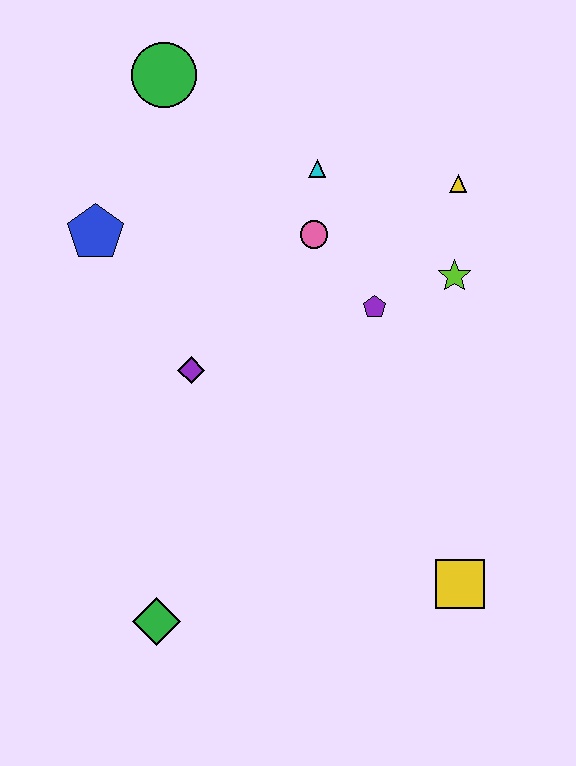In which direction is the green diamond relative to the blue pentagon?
The green diamond is below the blue pentagon.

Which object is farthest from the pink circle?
The green diamond is farthest from the pink circle.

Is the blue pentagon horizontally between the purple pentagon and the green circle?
No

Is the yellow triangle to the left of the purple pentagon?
No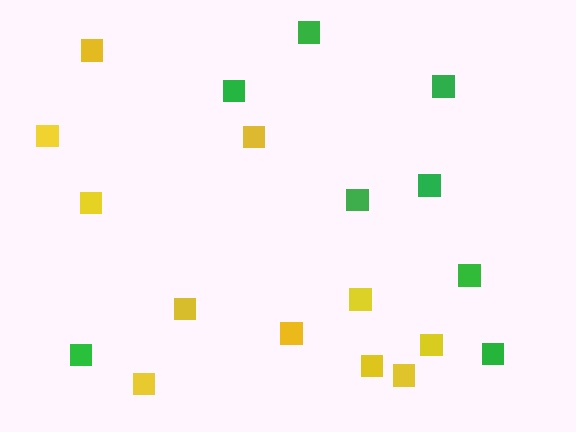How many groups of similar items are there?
There are 2 groups: one group of green squares (8) and one group of yellow squares (11).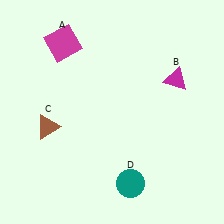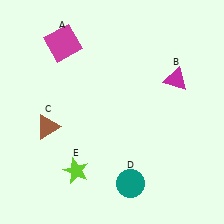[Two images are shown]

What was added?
A lime star (E) was added in Image 2.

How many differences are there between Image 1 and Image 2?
There is 1 difference between the two images.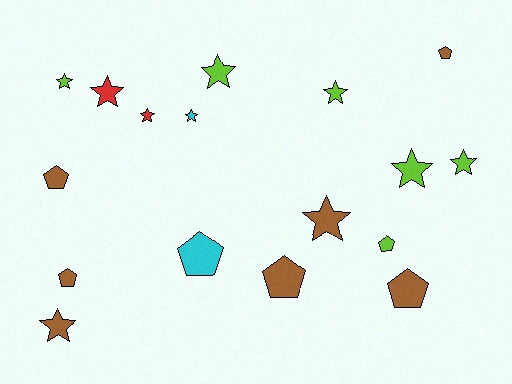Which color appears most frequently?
Brown, with 7 objects.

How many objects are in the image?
There are 17 objects.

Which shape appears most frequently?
Star, with 10 objects.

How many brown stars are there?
There are 2 brown stars.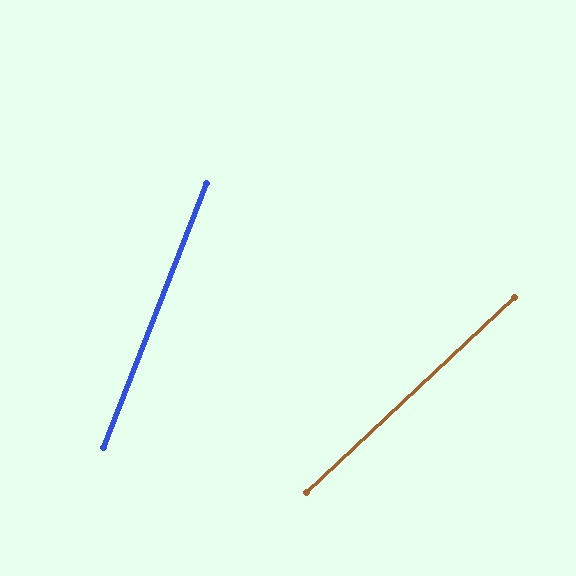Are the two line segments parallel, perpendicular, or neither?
Neither parallel nor perpendicular — they differ by about 26°.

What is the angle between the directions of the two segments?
Approximately 26 degrees.